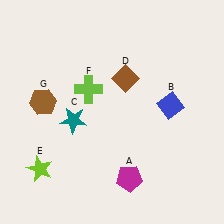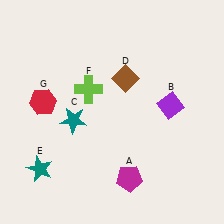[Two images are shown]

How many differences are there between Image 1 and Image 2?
There are 3 differences between the two images.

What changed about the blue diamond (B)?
In Image 1, B is blue. In Image 2, it changed to purple.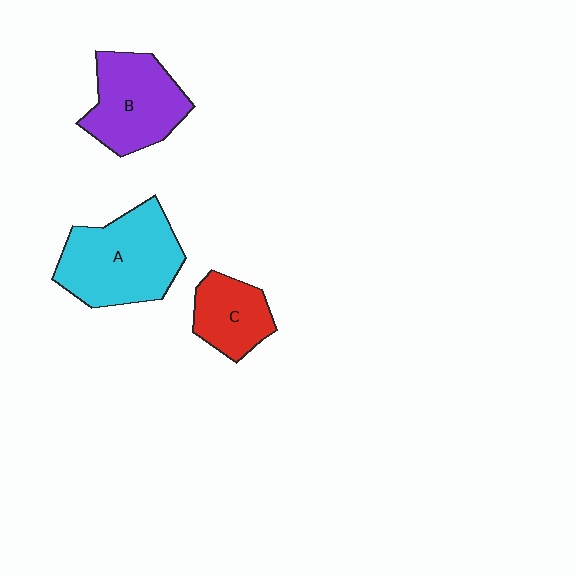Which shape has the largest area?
Shape A (cyan).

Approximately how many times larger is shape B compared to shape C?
Approximately 1.5 times.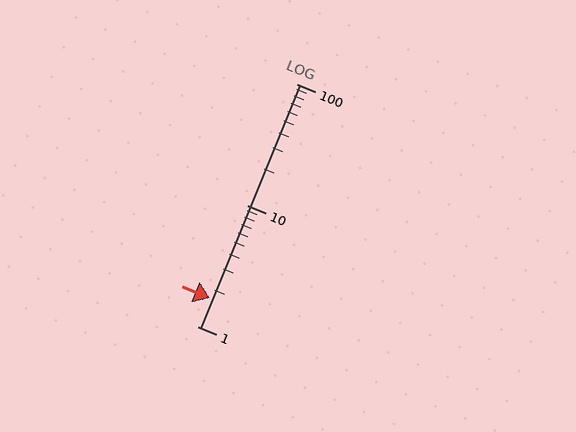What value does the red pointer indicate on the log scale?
The pointer indicates approximately 1.7.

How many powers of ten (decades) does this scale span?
The scale spans 2 decades, from 1 to 100.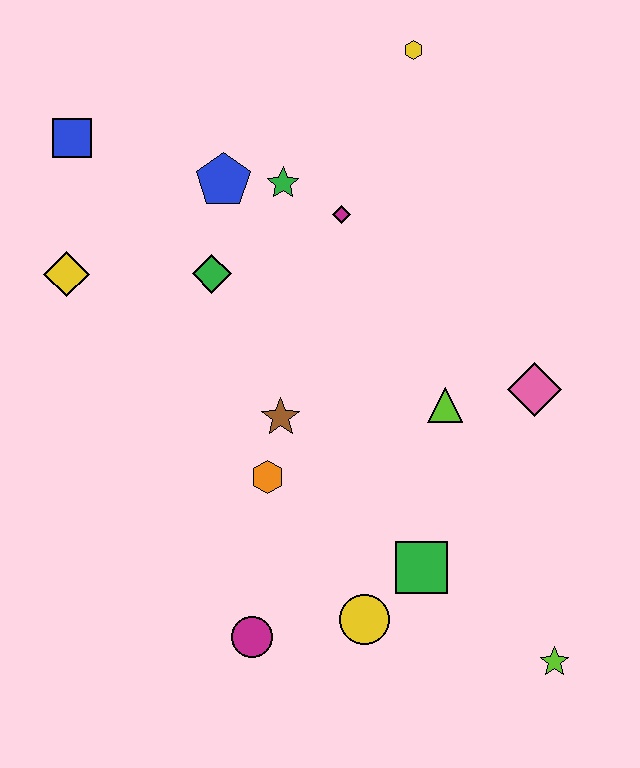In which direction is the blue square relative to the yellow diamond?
The blue square is above the yellow diamond.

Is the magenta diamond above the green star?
No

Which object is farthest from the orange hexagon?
The yellow hexagon is farthest from the orange hexagon.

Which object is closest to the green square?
The yellow circle is closest to the green square.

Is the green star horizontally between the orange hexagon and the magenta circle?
No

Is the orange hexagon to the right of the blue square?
Yes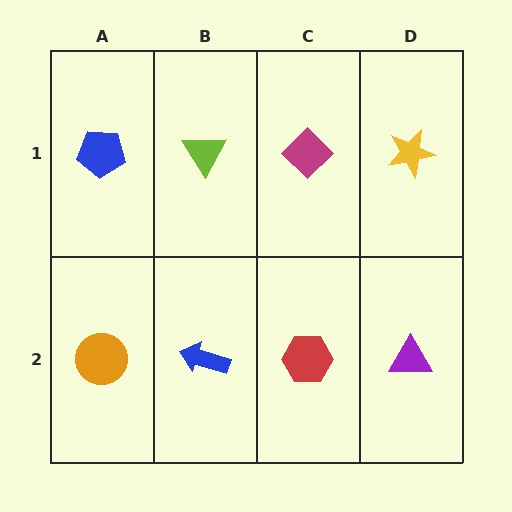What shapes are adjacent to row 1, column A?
An orange circle (row 2, column A), a lime triangle (row 1, column B).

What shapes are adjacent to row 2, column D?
A yellow star (row 1, column D), a red hexagon (row 2, column C).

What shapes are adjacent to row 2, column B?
A lime triangle (row 1, column B), an orange circle (row 2, column A), a red hexagon (row 2, column C).